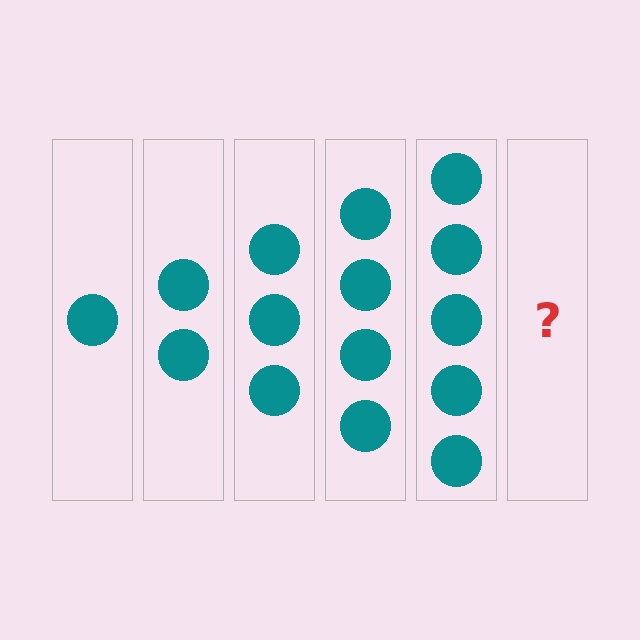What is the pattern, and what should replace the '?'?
The pattern is that each step adds one more circle. The '?' should be 6 circles.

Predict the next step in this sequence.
The next step is 6 circles.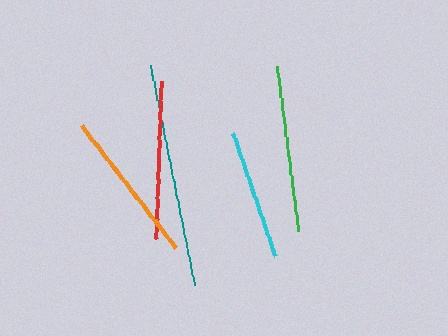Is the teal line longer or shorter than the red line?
The teal line is longer than the red line.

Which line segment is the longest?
The teal line is the longest at approximately 224 pixels.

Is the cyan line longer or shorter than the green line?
The green line is longer than the cyan line.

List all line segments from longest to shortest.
From longest to shortest: teal, green, red, orange, cyan.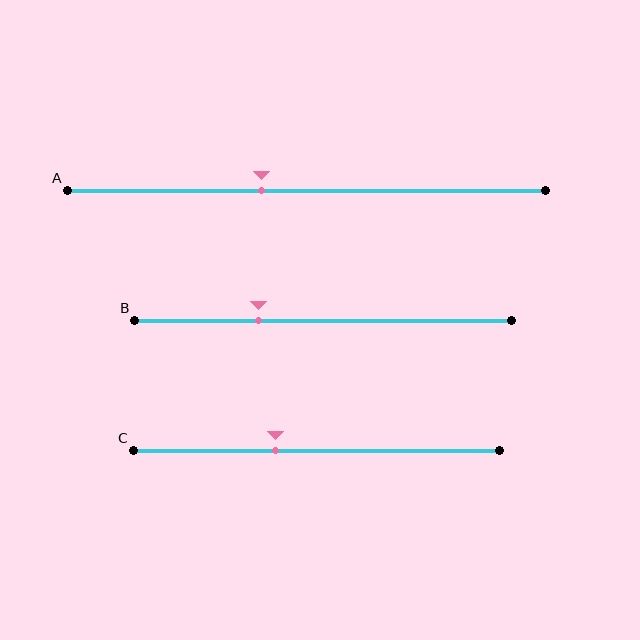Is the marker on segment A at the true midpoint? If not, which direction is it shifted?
No, the marker on segment A is shifted to the left by about 9% of the segment length.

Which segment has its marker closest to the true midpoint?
Segment A has its marker closest to the true midpoint.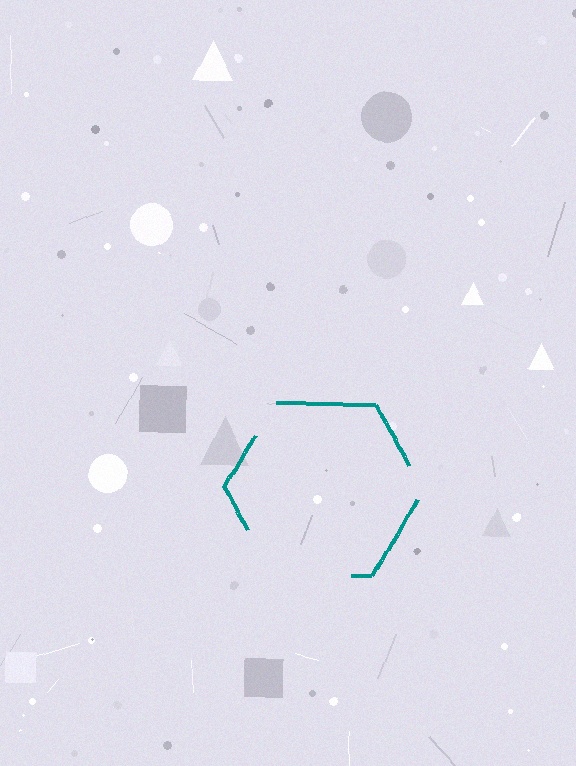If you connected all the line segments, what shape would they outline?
They would outline a hexagon.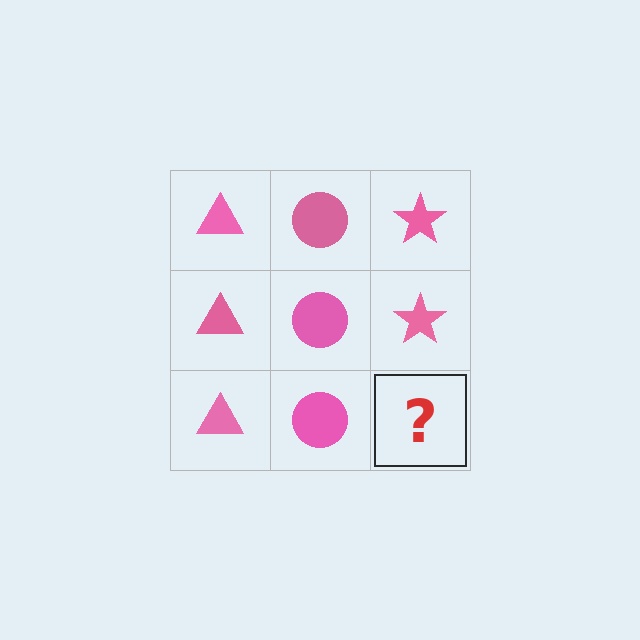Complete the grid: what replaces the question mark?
The question mark should be replaced with a pink star.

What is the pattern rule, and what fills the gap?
The rule is that each column has a consistent shape. The gap should be filled with a pink star.